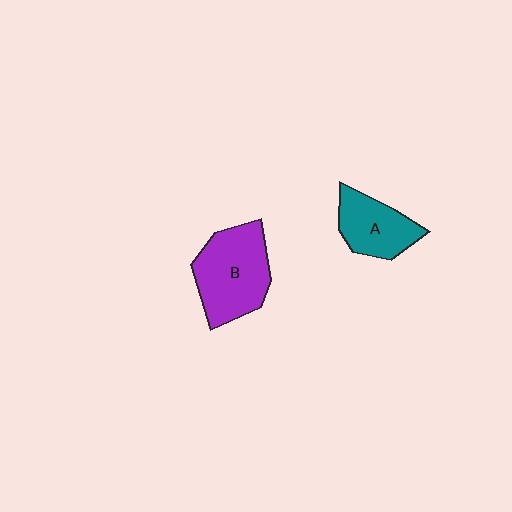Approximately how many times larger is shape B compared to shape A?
Approximately 1.5 times.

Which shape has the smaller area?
Shape A (teal).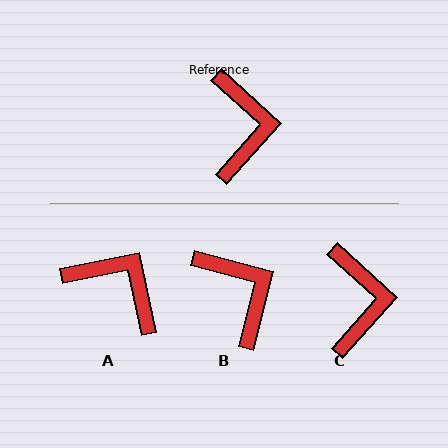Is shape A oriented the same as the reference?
No, it is off by about 54 degrees.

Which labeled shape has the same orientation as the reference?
C.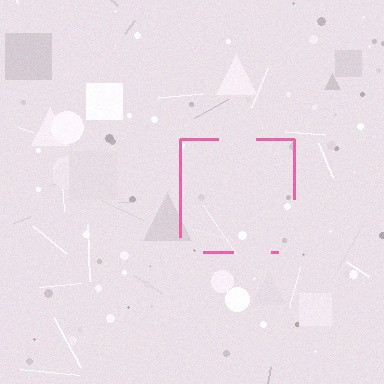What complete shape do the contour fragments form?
The contour fragments form a square.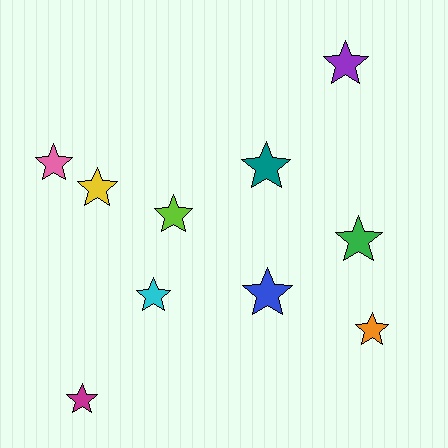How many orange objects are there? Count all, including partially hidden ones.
There is 1 orange object.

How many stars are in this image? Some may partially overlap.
There are 10 stars.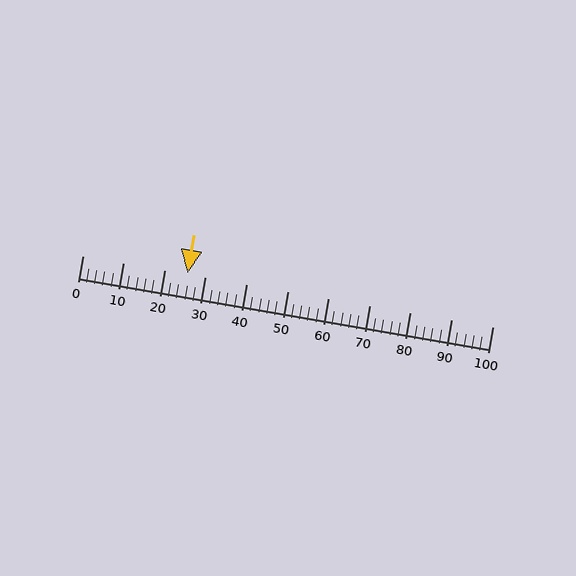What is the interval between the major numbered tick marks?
The major tick marks are spaced 10 units apart.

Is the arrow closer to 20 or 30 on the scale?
The arrow is closer to 30.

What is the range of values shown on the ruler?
The ruler shows values from 0 to 100.